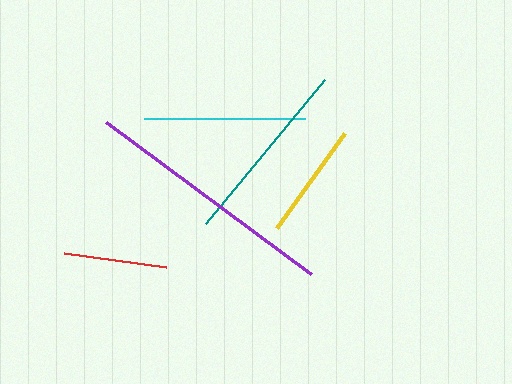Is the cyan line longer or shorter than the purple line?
The purple line is longer than the cyan line.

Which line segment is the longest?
The purple line is the longest at approximately 255 pixels.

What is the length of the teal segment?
The teal segment is approximately 187 pixels long.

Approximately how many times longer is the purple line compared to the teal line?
The purple line is approximately 1.4 times the length of the teal line.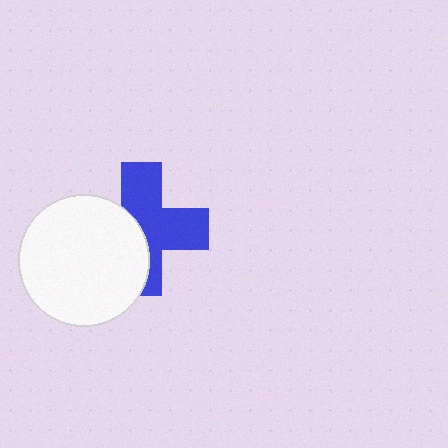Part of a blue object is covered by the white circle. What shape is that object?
It is a cross.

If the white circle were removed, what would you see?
You would see the complete blue cross.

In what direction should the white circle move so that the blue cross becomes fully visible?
The white circle should move left. That is the shortest direction to clear the overlap and leave the blue cross fully visible.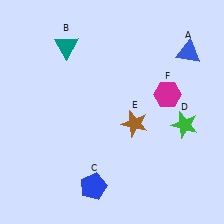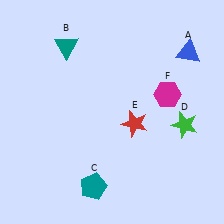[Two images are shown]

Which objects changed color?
C changed from blue to teal. E changed from brown to red.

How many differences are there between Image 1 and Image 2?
There are 2 differences between the two images.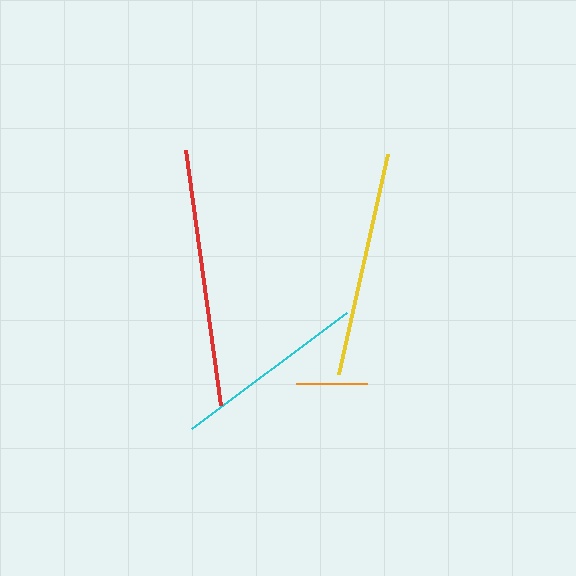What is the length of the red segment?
The red segment is approximately 257 pixels long.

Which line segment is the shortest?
The orange line is the shortest at approximately 71 pixels.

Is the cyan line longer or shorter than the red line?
The red line is longer than the cyan line.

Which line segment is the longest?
The red line is the longest at approximately 257 pixels.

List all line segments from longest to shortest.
From longest to shortest: red, yellow, cyan, orange.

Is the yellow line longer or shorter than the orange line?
The yellow line is longer than the orange line.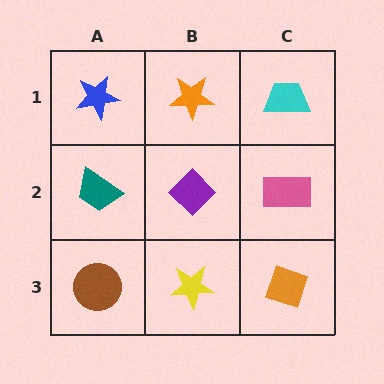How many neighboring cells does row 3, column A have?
2.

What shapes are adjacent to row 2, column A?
A blue star (row 1, column A), a brown circle (row 3, column A), a purple diamond (row 2, column B).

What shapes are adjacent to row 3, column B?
A purple diamond (row 2, column B), a brown circle (row 3, column A), an orange diamond (row 3, column C).